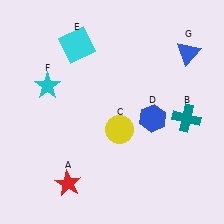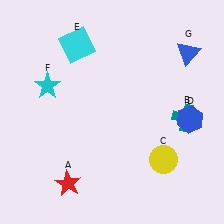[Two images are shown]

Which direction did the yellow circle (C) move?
The yellow circle (C) moved right.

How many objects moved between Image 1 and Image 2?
2 objects moved between the two images.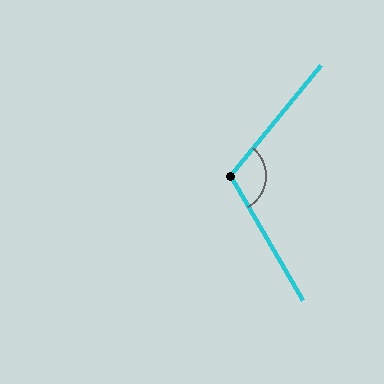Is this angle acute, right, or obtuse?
It is obtuse.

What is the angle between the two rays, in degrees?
Approximately 110 degrees.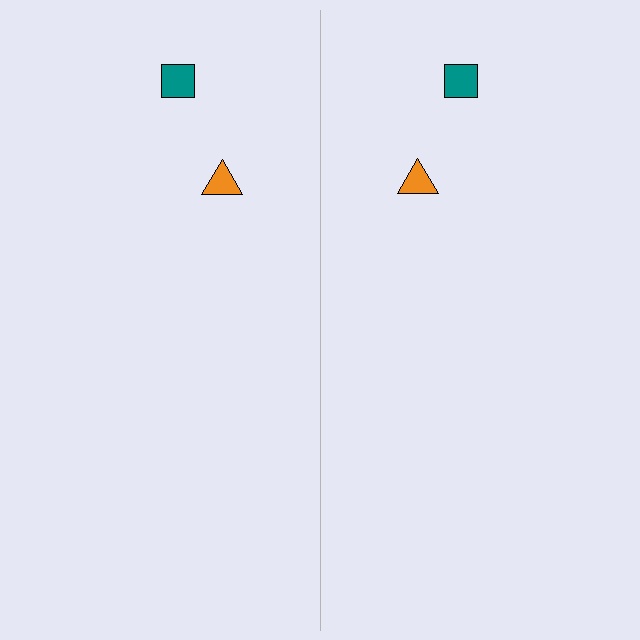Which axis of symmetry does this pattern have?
The pattern has a vertical axis of symmetry running through the center of the image.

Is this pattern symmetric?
Yes, this pattern has bilateral (reflection) symmetry.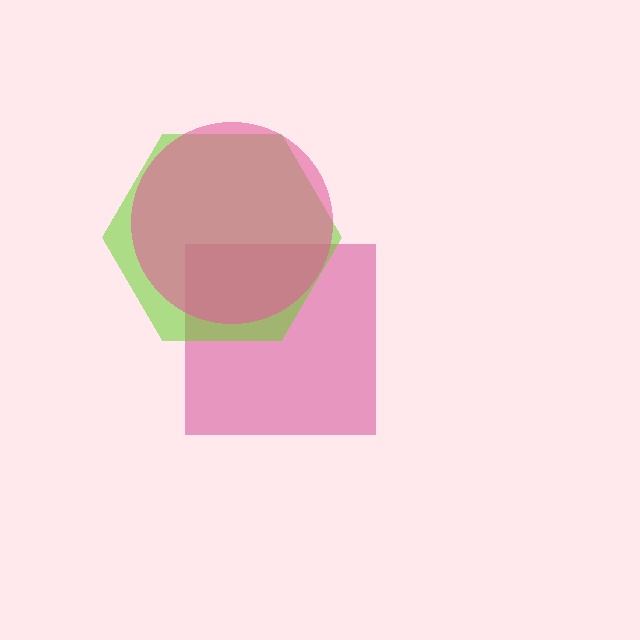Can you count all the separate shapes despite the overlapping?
Yes, there are 3 separate shapes.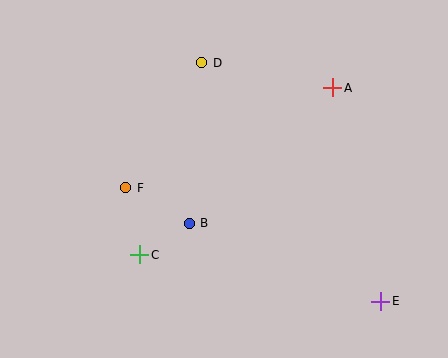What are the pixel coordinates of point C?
Point C is at (140, 255).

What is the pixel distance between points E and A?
The distance between E and A is 219 pixels.